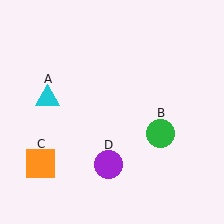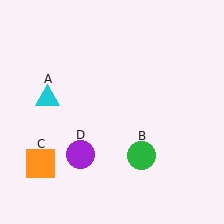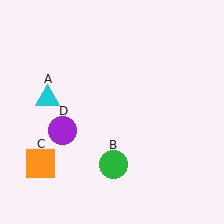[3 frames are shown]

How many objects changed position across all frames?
2 objects changed position: green circle (object B), purple circle (object D).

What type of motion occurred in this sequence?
The green circle (object B), purple circle (object D) rotated clockwise around the center of the scene.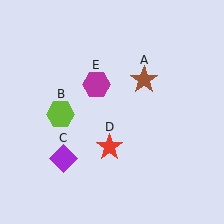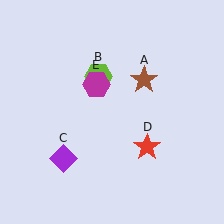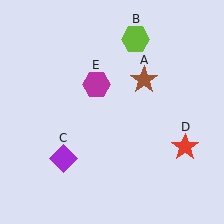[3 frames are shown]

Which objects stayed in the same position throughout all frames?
Brown star (object A) and purple diamond (object C) and magenta hexagon (object E) remained stationary.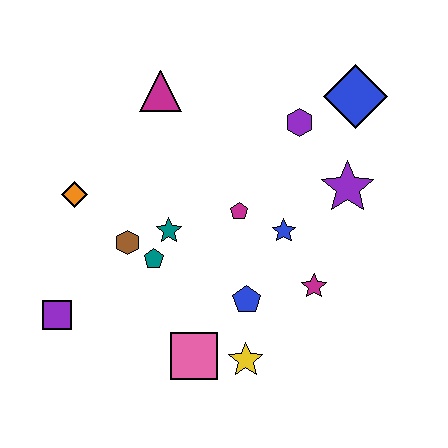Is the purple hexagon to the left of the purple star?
Yes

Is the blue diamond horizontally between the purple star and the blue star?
No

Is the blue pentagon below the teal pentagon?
Yes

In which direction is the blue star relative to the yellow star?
The blue star is above the yellow star.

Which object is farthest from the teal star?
The blue diamond is farthest from the teal star.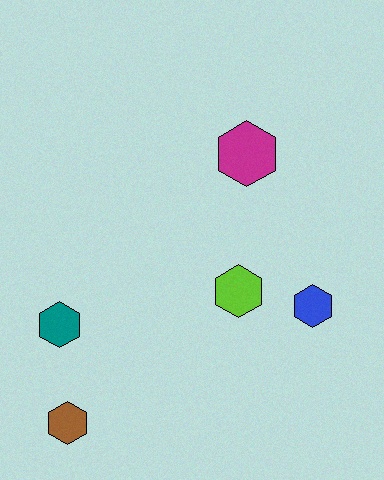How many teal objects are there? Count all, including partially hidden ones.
There is 1 teal object.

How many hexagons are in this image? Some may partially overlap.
There are 5 hexagons.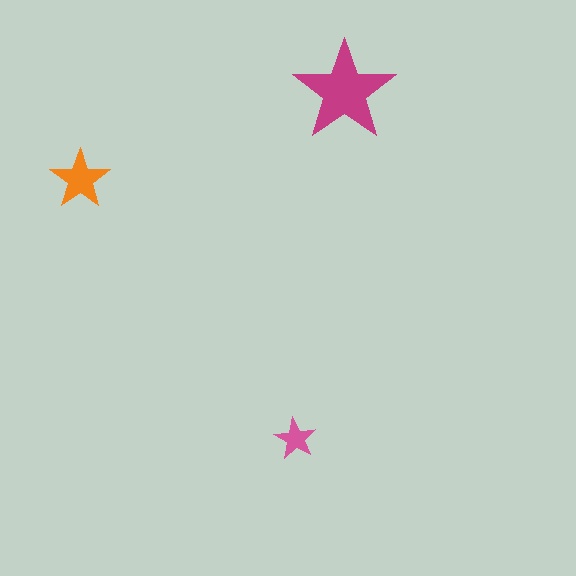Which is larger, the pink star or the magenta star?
The magenta one.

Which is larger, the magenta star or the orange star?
The magenta one.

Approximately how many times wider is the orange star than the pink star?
About 1.5 times wider.